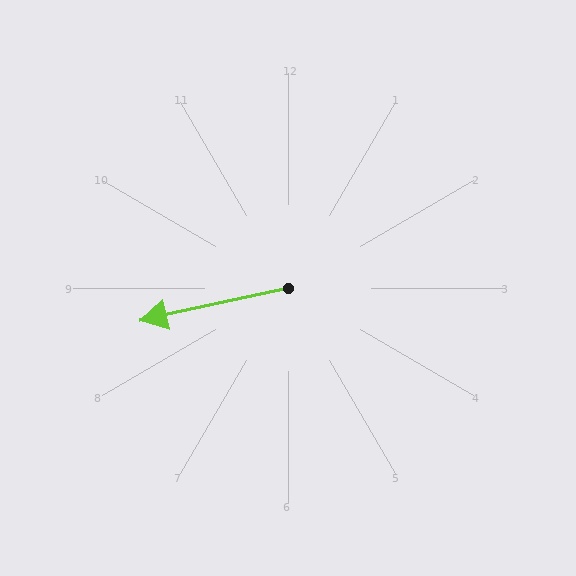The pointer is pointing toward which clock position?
Roughly 9 o'clock.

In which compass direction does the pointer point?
West.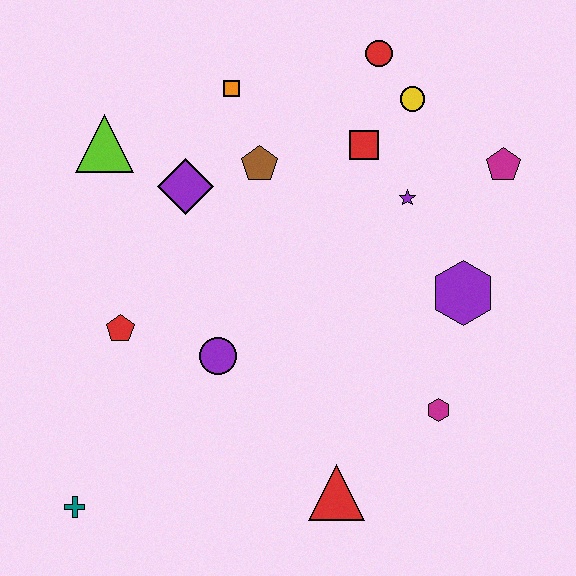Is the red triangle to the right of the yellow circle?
No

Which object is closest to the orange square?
The brown pentagon is closest to the orange square.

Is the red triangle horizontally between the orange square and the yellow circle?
Yes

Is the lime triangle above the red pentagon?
Yes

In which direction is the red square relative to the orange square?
The red square is to the right of the orange square.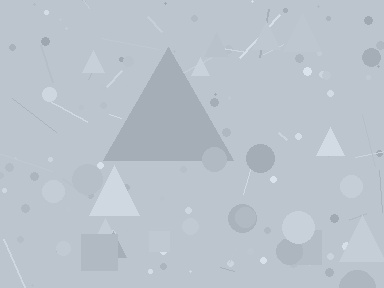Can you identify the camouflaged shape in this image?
The camouflaged shape is a triangle.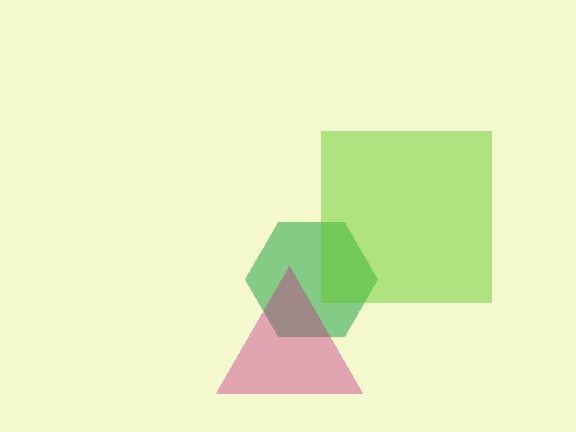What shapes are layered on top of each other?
The layered shapes are: a green hexagon, a lime square, a magenta triangle.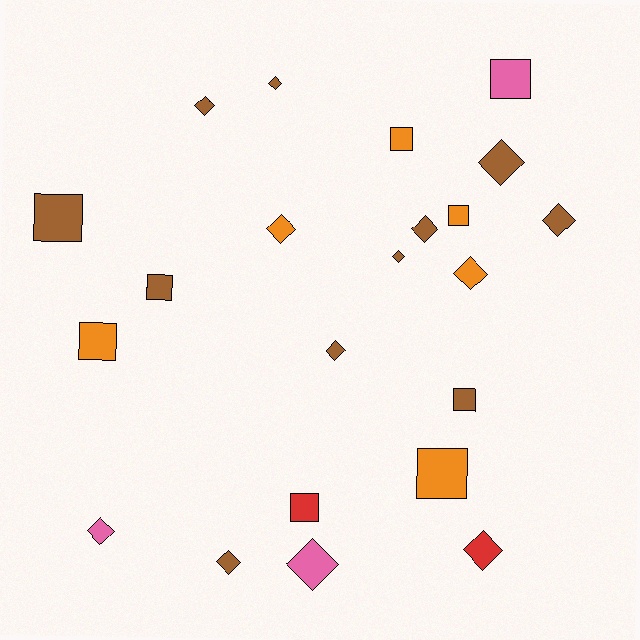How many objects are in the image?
There are 22 objects.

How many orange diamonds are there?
There are 2 orange diamonds.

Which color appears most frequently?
Brown, with 11 objects.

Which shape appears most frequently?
Diamond, with 13 objects.